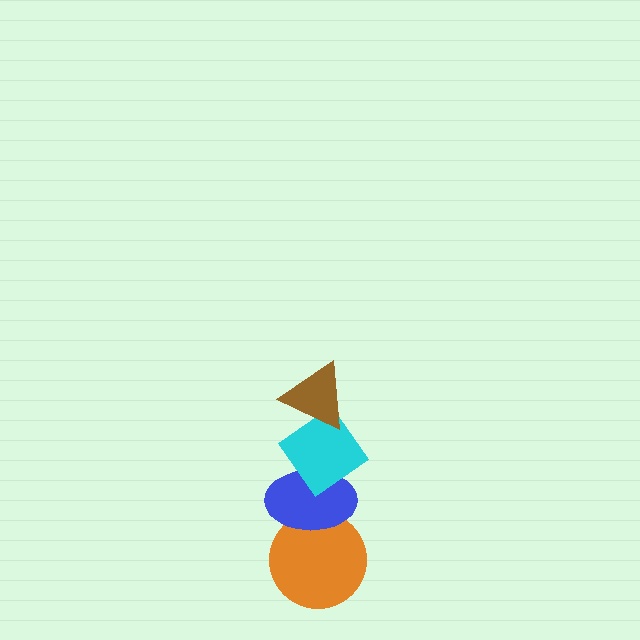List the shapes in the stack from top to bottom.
From top to bottom: the brown triangle, the cyan diamond, the blue ellipse, the orange circle.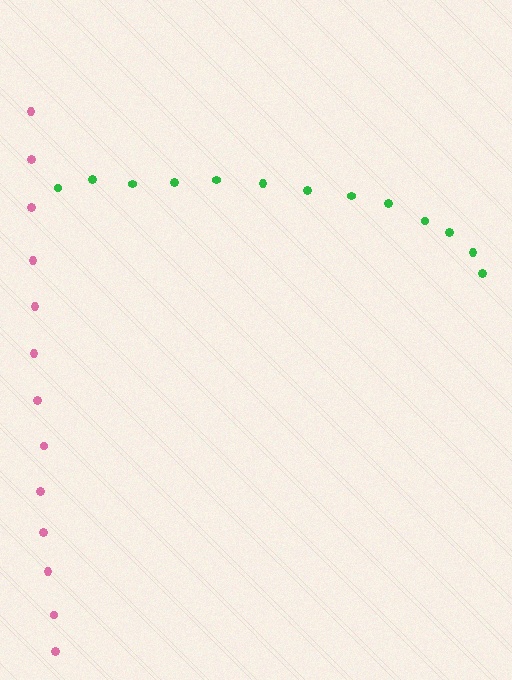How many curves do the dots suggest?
There are 2 distinct paths.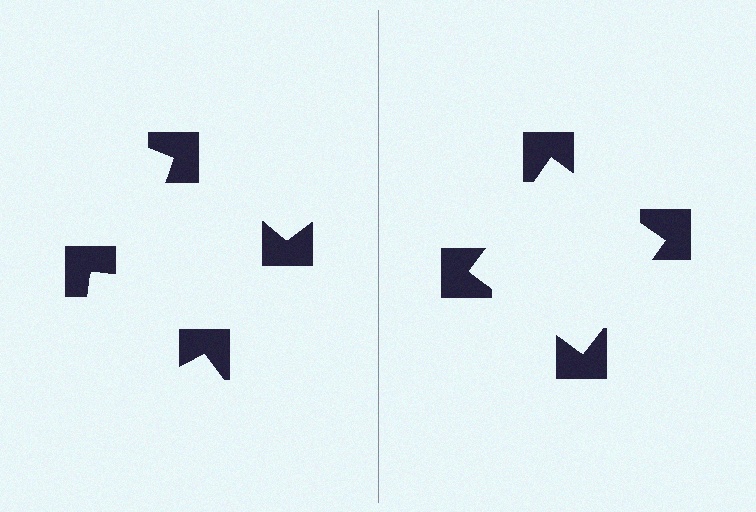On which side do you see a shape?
An illusory square appears on the right side. On the left side the wedge cuts are rotated, so no coherent shape forms.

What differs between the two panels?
The notched squares are positioned identically on both sides; only the wedge orientations differ. On the right they align to a square; on the left they are misaligned.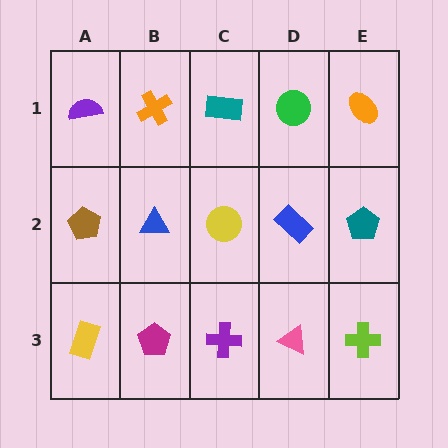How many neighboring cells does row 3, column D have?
3.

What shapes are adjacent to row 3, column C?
A yellow circle (row 2, column C), a magenta pentagon (row 3, column B), a pink triangle (row 3, column D).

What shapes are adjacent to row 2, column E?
An orange ellipse (row 1, column E), a lime cross (row 3, column E), a blue rectangle (row 2, column D).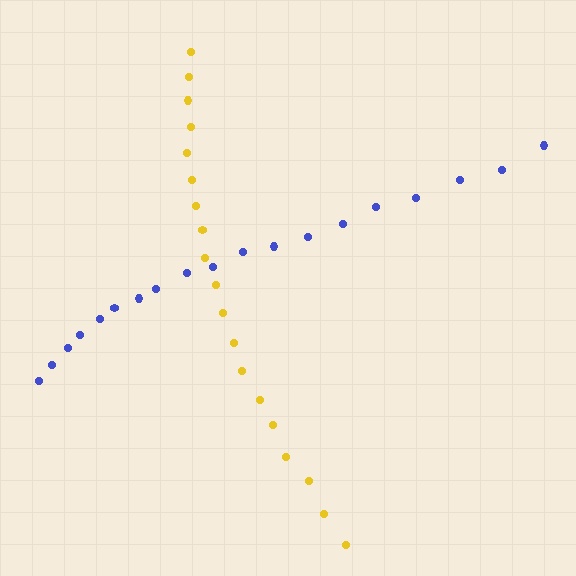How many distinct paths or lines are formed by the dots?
There are 2 distinct paths.